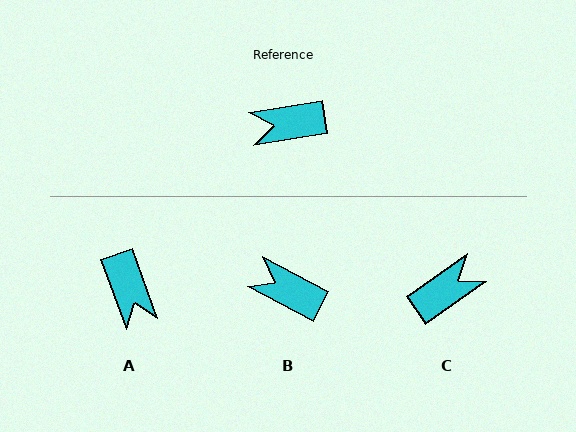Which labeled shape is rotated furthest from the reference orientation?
C, about 154 degrees away.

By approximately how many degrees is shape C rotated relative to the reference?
Approximately 154 degrees clockwise.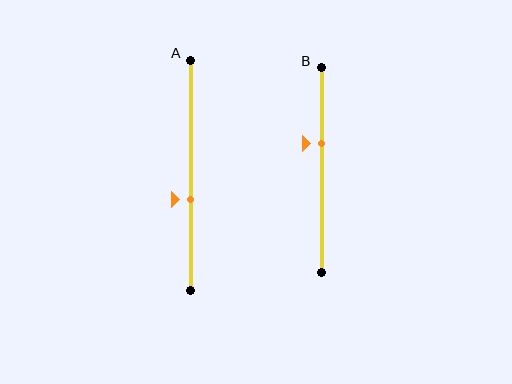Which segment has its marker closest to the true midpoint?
Segment A has its marker closest to the true midpoint.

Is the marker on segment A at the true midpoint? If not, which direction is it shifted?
No, the marker on segment A is shifted downward by about 10% of the segment length.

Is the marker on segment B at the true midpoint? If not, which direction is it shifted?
No, the marker on segment B is shifted upward by about 13% of the segment length.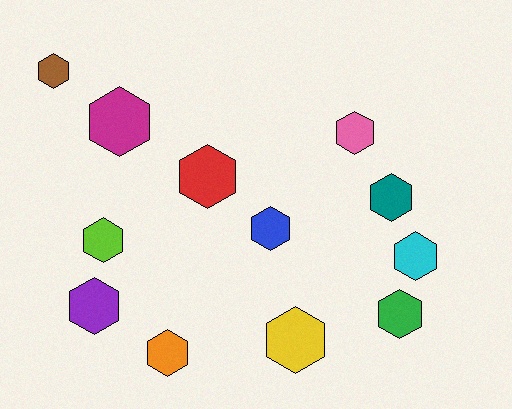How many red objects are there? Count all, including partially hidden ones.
There is 1 red object.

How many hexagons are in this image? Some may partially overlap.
There are 12 hexagons.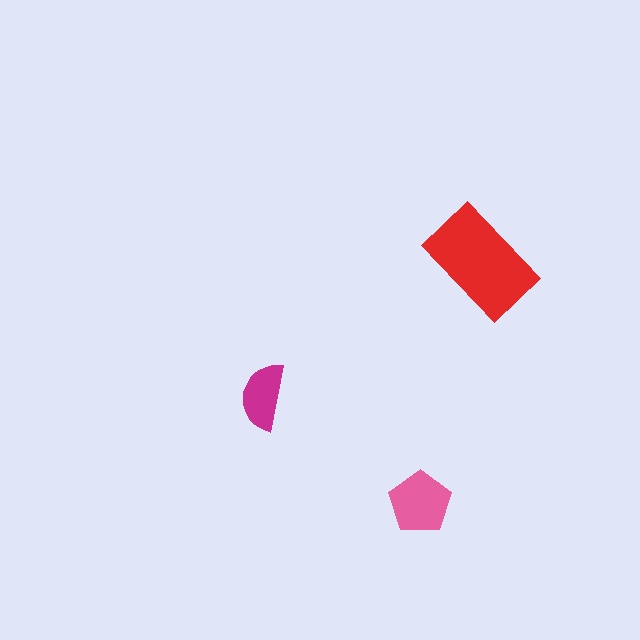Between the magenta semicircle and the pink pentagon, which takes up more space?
The pink pentagon.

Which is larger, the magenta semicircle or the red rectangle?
The red rectangle.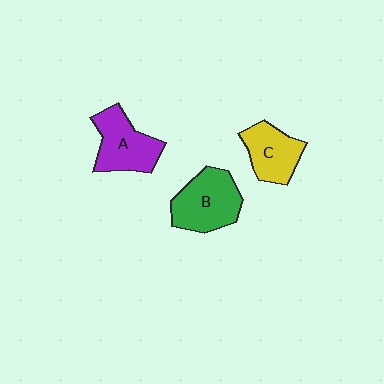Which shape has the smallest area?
Shape C (yellow).